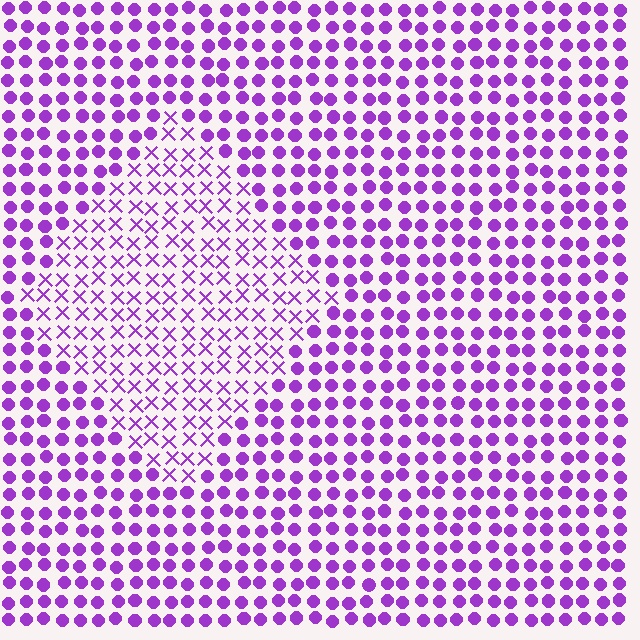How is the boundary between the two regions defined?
The boundary is defined by a change in element shape: X marks inside vs. circles outside. All elements share the same color and spacing.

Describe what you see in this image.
The image is filled with small purple elements arranged in a uniform grid. A diamond-shaped region contains X marks, while the surrounding area contains circles. The boundary is defined purely by the change in element shape.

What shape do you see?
I see a diamond.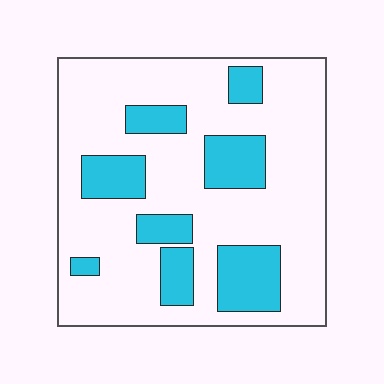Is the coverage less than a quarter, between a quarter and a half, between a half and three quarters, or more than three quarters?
Less than a quarter.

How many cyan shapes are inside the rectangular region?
8.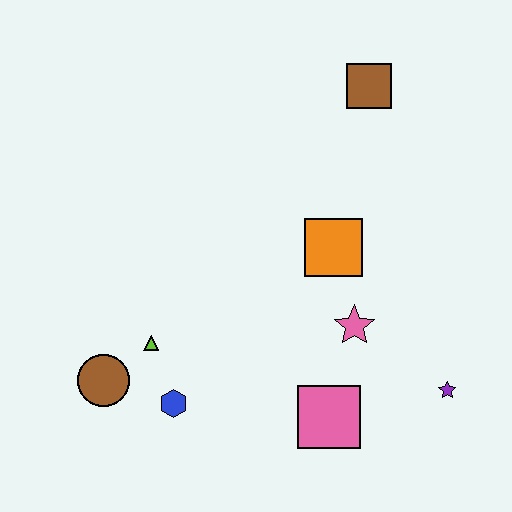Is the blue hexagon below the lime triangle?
Yes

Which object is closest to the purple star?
The pink star is closest to the purple star.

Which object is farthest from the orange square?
The brown circle is farthest from the orange square.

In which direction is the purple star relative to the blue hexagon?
The purple star is to the right of the blue hexagon.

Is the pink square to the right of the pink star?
No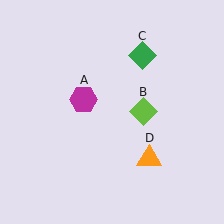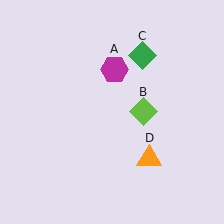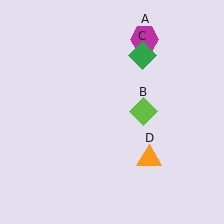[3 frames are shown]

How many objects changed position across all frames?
1 object changed position: magenta hexagon (object A).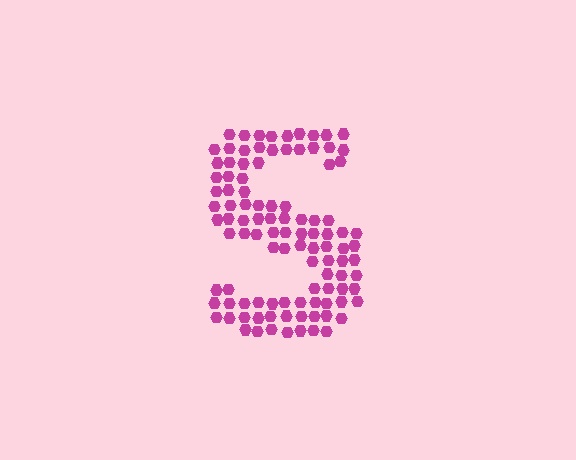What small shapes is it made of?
It is made of small hexagons.